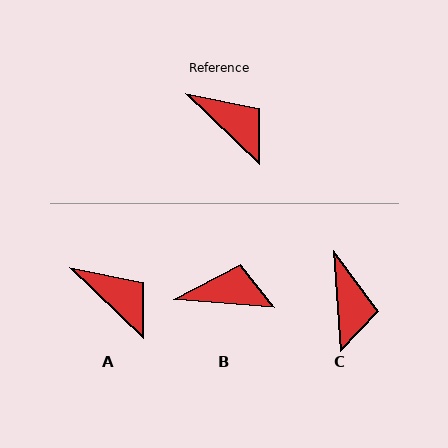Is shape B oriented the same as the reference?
No, it is off by about 39 degrees.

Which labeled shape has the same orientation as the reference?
A.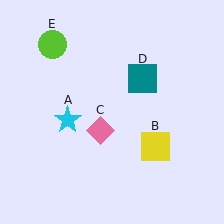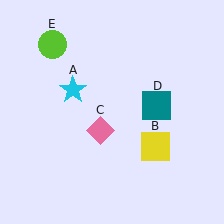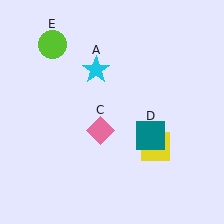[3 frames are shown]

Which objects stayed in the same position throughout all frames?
Yellow square (object B) and pink diamond (object C) and lime circle (object E) remained stationary.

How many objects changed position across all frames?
2 objects changed position: cyan star (object A), teal square (object D).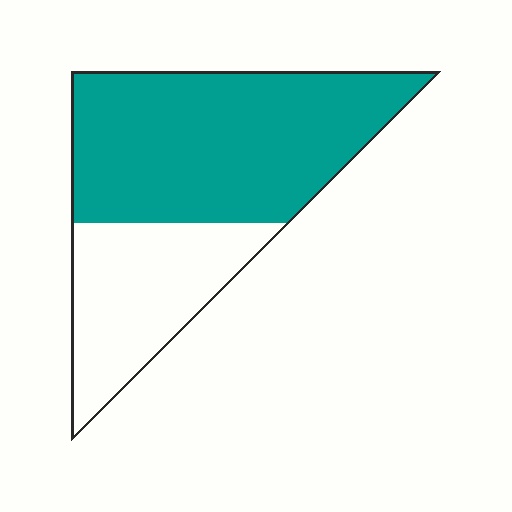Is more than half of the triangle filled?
Yes.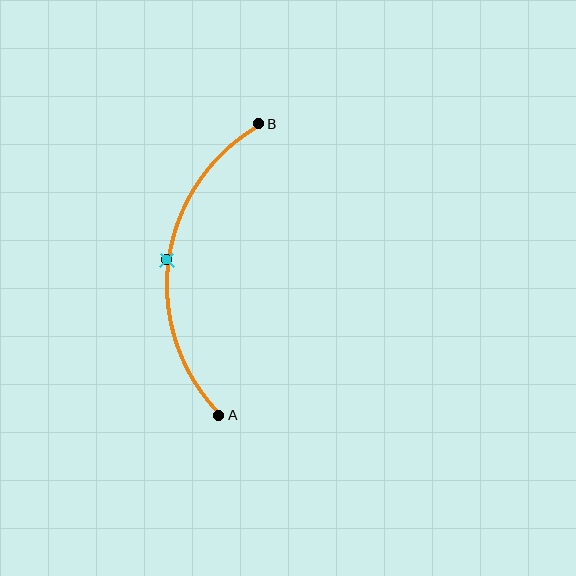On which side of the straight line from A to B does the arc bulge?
The arc bulges to the left of the straight line connecting A and B.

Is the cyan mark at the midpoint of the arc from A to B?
Yes. The cyan mark lies on the arc at equal arc-length from both A and B — it is the arc midpoint.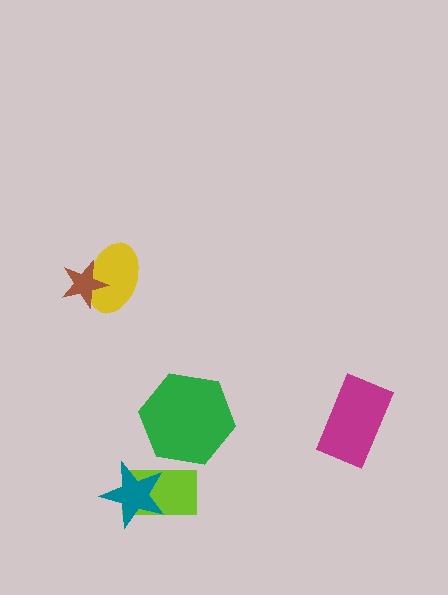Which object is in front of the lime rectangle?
The teal star is in front of the lime rectangle.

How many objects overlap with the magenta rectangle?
0 objects overlap with the magenta rectangle.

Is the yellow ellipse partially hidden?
Yes, it is partially covered by another shape.